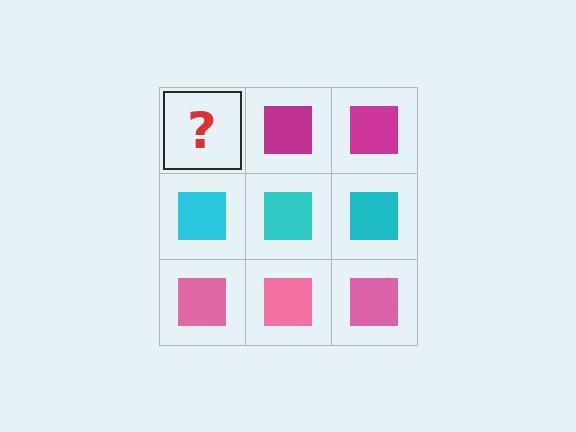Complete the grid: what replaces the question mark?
The question mark should be replaced with a magenta square.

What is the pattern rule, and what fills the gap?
The rule is that each row has a consistent color. The gap should be filled with a magenta square.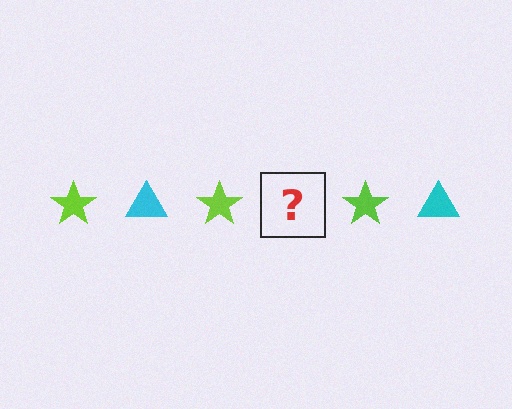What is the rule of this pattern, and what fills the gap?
The rule is that the pattern alternates between lime star and cyan triangle. The gap should be filled with a cyan triangle.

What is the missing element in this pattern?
The missing element is a cyan triangle.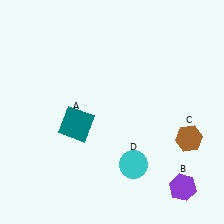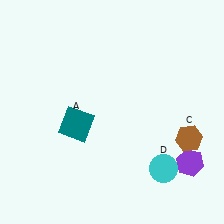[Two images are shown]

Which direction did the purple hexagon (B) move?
The purple hexagon (B) moved up.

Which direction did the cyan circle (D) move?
The cyan circle (D) moved right.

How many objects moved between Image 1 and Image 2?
2 objects moved between the two images.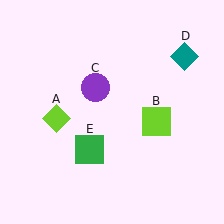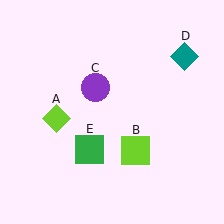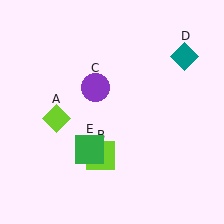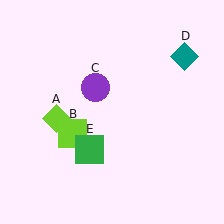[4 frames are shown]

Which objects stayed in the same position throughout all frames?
Lime diamond (object A) and purple circle (object C) and teal diamond (object D) and green square (object E) remained stationary.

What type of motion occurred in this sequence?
The lime square (object B) rotated clockwise around the center of the scene.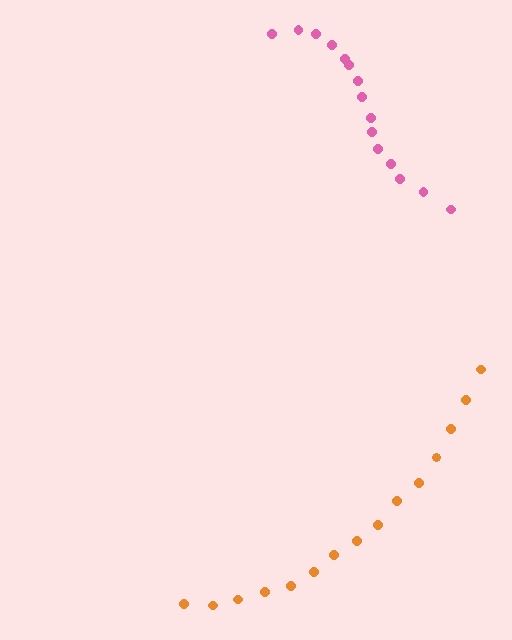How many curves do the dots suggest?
There are 2 distinct paths.